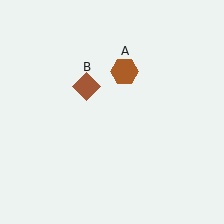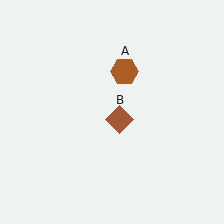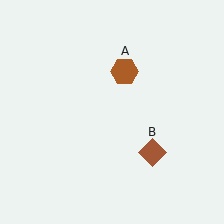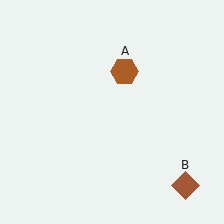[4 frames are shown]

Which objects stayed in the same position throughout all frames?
Brown hexagon (object A) remained stationary.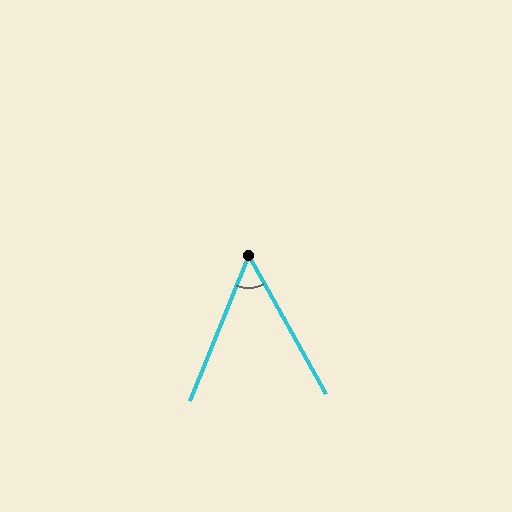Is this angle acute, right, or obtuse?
It is acute.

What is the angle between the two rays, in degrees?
Approximately 51 degrees.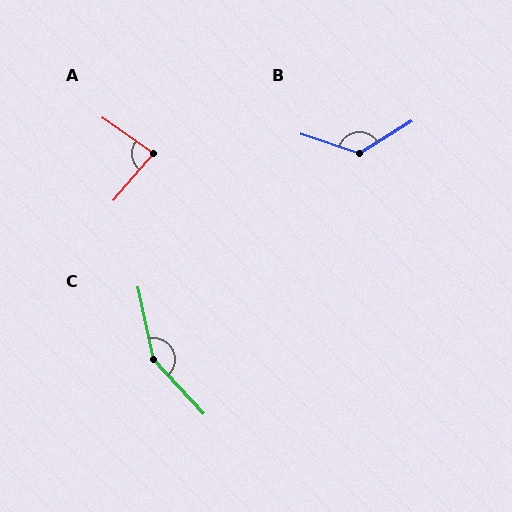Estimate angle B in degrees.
Approximately 130 degrees.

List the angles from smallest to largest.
A (85°), B (130°), C (149°).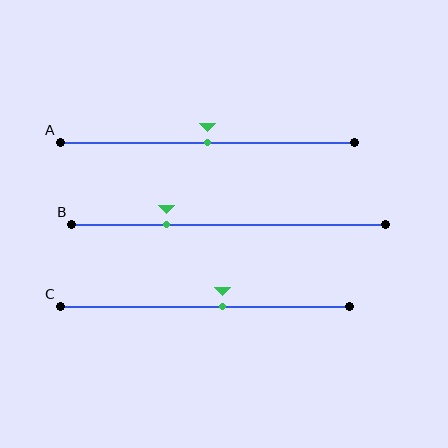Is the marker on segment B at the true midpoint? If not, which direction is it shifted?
No, the marker on segment B is shifted to the left by about 20% of the segment length.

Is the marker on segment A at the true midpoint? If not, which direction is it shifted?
Yes, the marker on segment A is at the true midpoint.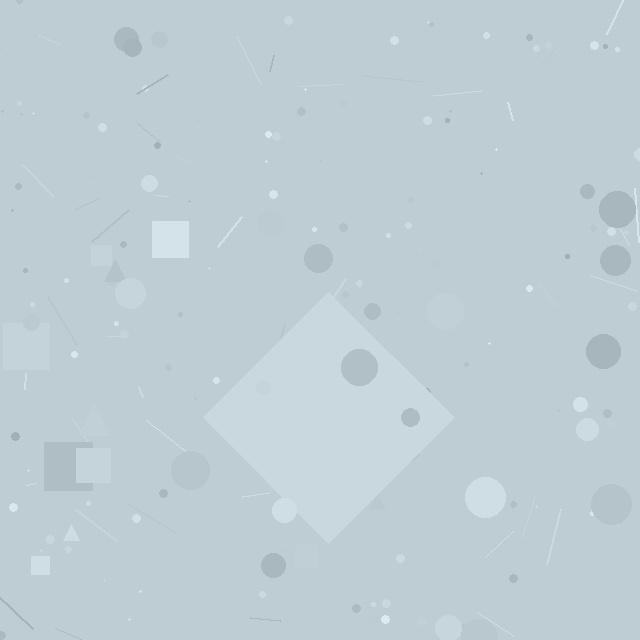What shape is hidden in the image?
A diamond is hidden in the image.